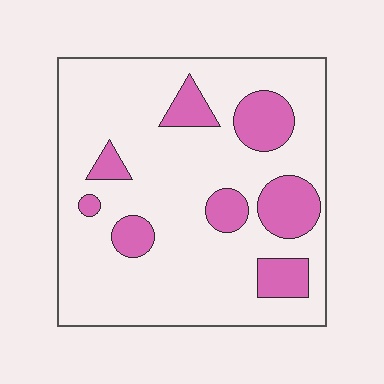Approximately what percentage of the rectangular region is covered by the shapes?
Approximately 20%.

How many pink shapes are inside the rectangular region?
8.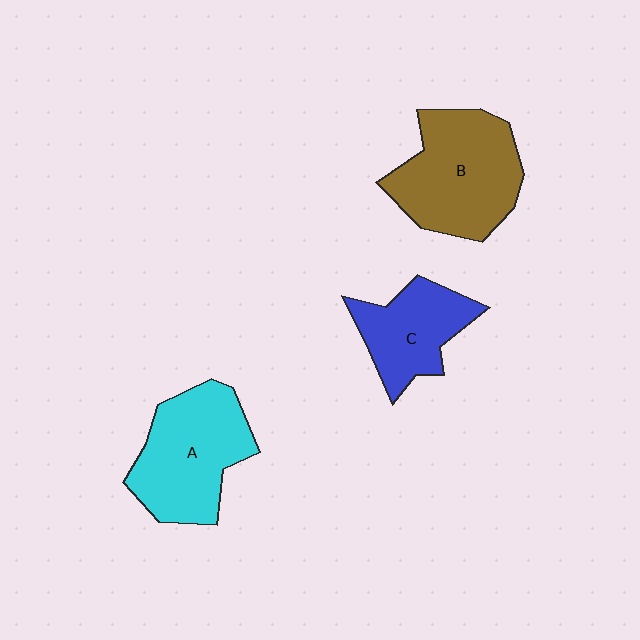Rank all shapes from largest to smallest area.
From largest to smallest: B (brown), A (cyan), C (blue).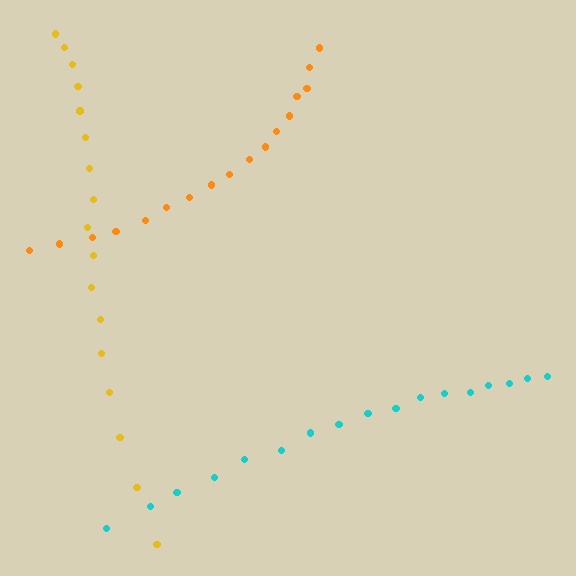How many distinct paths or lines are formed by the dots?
There are 3 distinct paths.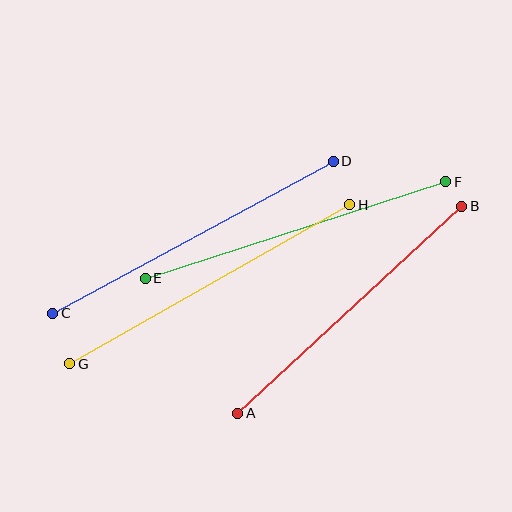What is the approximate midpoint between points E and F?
The midpoint is at approximately (295, 230) pixels.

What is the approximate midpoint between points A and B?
The midpoint is at approximately (350, 310) pixels.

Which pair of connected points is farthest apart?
Points G and H are farthest apart.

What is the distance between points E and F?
The distance is approximately 315 pixels.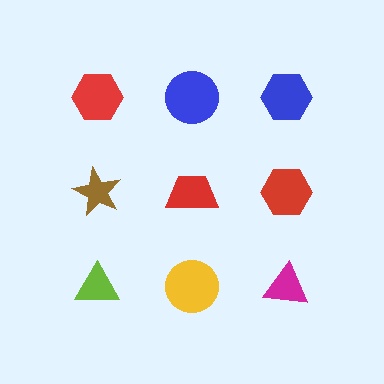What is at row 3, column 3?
A magenta triangle.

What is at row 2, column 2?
A red trapezoid.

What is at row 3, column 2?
A yellow circle.